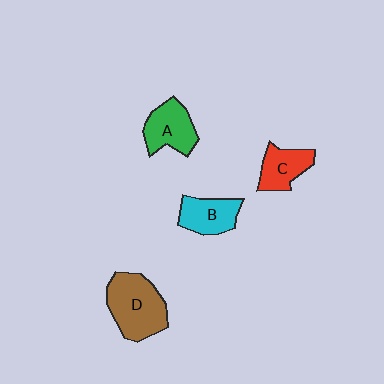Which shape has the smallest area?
Shape C (red).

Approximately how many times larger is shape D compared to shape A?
Approximately 1.4 times.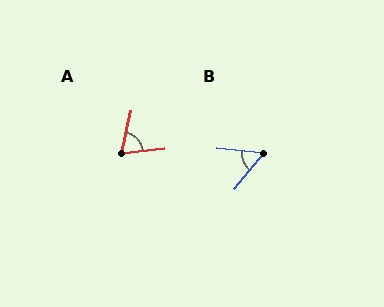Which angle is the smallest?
B, at approximately 58 degrees.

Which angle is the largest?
A, at approximately 72 degrees.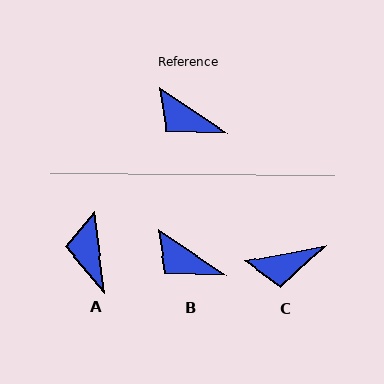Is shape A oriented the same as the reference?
No, it is off by about 49 degrees.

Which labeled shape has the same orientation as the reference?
B.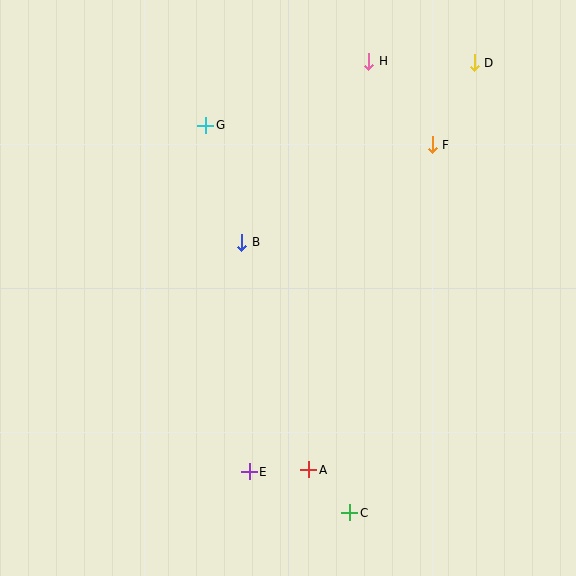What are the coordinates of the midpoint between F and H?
The midpoint between F and H is at (400, 103).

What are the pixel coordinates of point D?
Point D is at (474, 63).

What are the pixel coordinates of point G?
Point G is at (206, 125).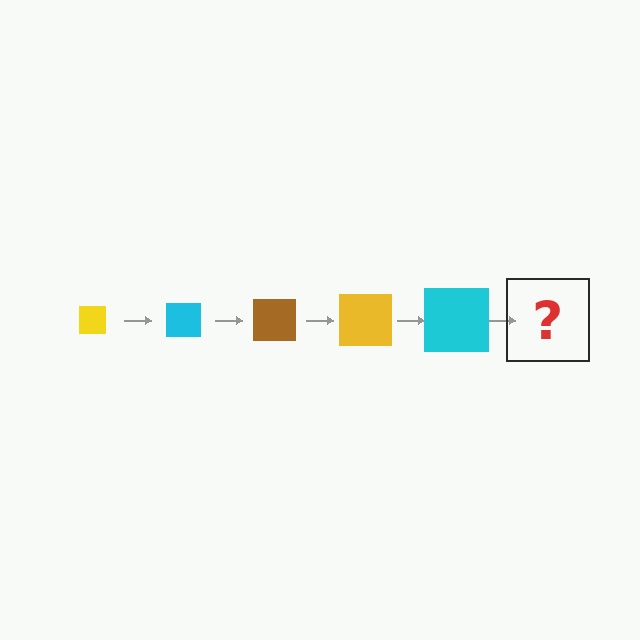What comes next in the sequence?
The next element should be a brown square, larger than the previous one.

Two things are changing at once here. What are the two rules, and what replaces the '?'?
The two rules are that the square grows larger each step and the color cycles through yellow, cyan, and brown. The '?' should be a brown square, larger than the previous one.